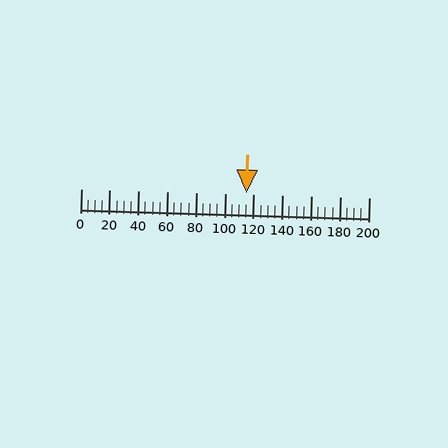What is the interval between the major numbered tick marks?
The major tick marks are spaced 20 units apart.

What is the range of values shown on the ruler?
The ruler shows values from 0 to 200.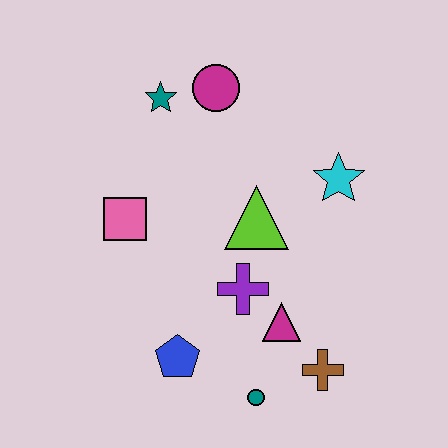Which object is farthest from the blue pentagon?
The magenta circle is farthest from the blue pentagon.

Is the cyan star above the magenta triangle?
Yes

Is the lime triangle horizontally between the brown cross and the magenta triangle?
No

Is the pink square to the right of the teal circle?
No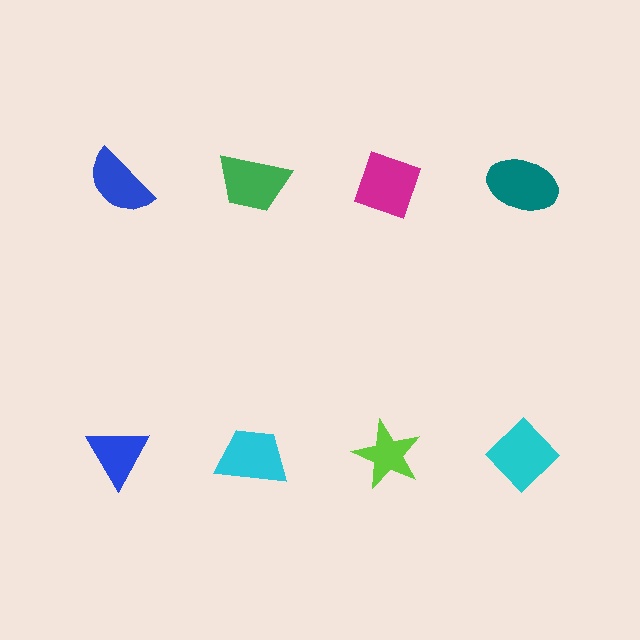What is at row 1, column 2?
A green trapezoid.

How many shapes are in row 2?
4 shapes.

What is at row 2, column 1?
A blue triangle.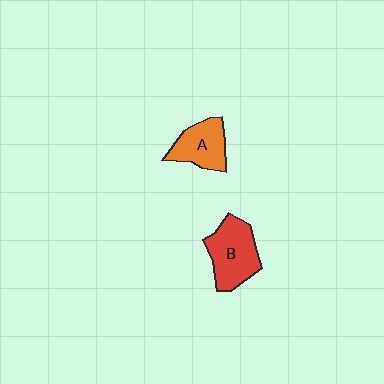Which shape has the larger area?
Shape B (red).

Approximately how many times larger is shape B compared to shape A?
Approximately 1.3 times.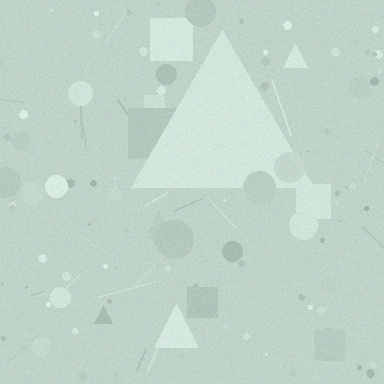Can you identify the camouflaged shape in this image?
The camouflaged shape is a triangle.